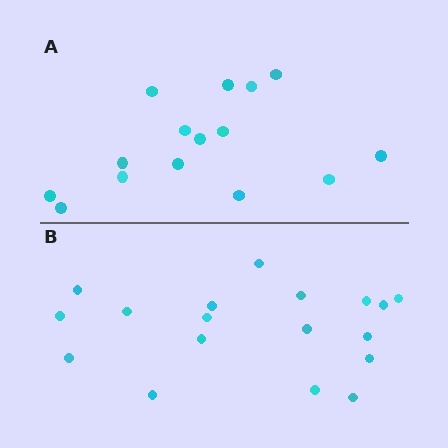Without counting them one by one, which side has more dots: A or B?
Region B (the bottom region) has more dots.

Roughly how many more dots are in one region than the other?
Region B has just a few more — roughly 2 or 3 more dots than region A.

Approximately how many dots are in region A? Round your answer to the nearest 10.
About 20 dots. (The exact count is 15, which rounds to 20.)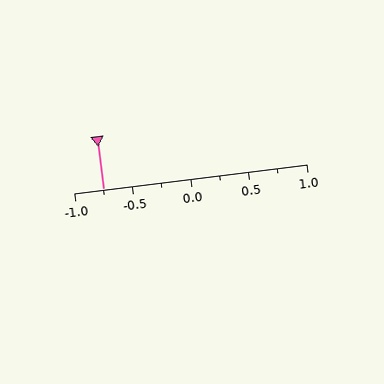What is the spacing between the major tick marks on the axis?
The major ticks are spaced 0.5 apart.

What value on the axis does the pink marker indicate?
The marker indicates approximately -0.75.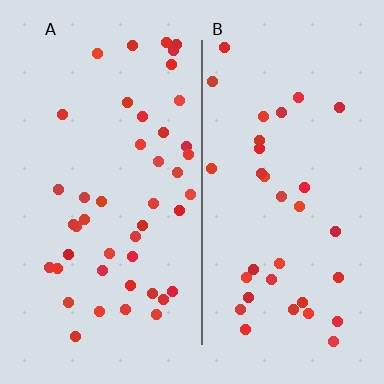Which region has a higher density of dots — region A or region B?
A (the left).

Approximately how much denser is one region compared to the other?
Approximately 1.3× — region A over region B.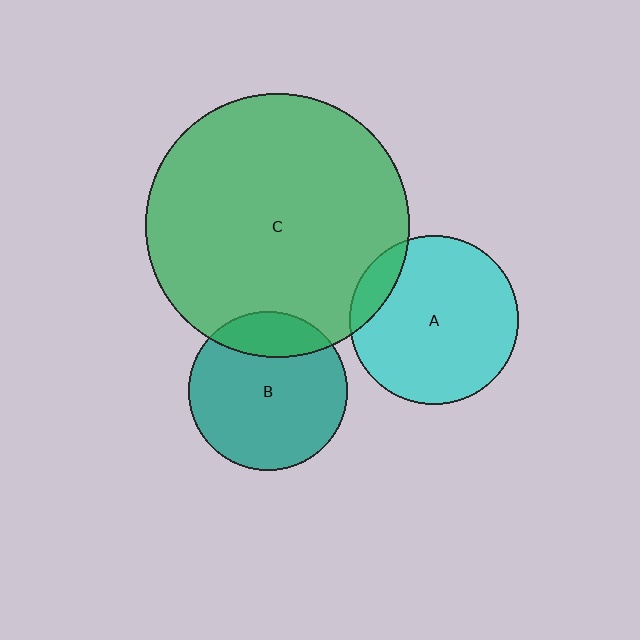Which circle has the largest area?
Circle C (green).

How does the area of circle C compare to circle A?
Approximately 2.4 times.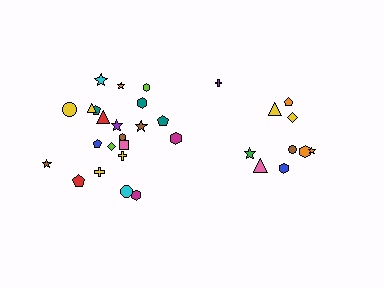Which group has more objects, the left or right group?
The left group.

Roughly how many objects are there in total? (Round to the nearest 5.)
Roughly 30 objects in total.